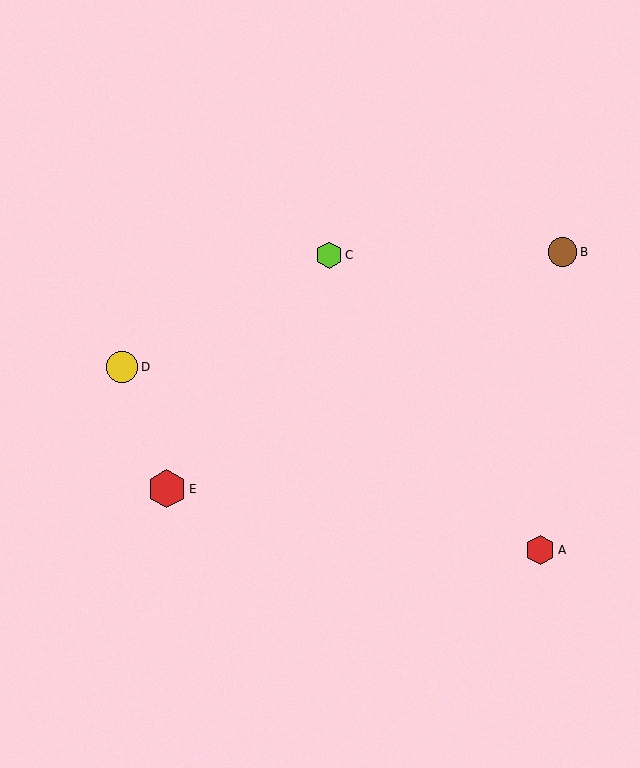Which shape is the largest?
The red hexagon (labeled E) is the largest.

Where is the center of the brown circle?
The center of the brown circle is at (563, 252).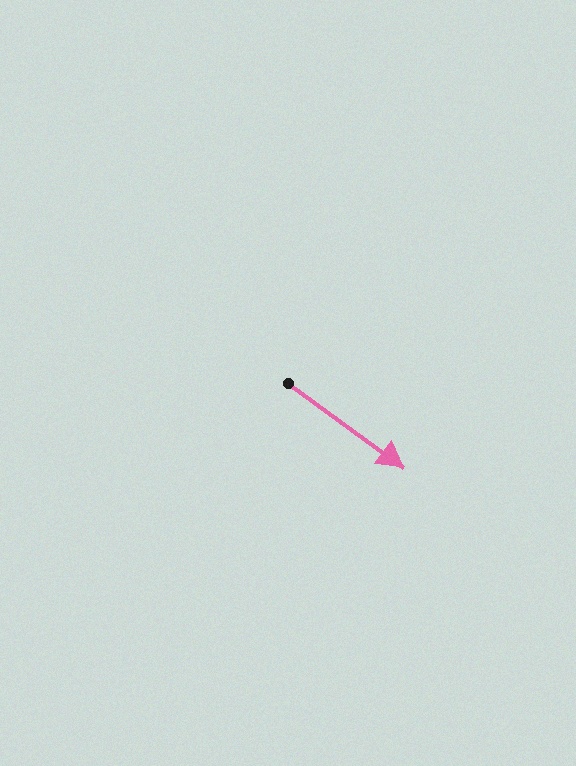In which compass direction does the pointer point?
Southeast.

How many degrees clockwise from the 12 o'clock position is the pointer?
Approximately 126 degrees.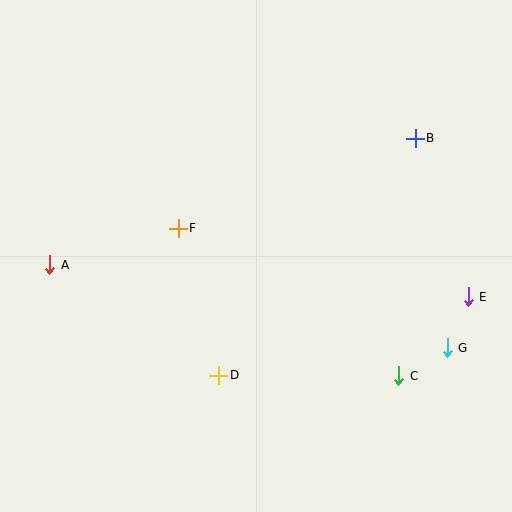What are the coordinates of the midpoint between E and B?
The midpoint between E and B is at (442, 217).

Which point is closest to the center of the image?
Point F at (178, 228) is closest to the center.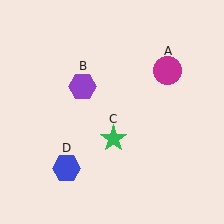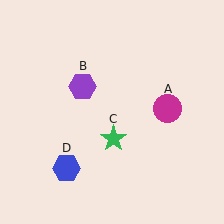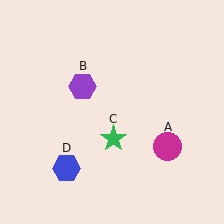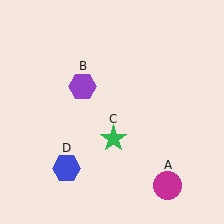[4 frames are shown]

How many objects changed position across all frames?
1 object changed position: magenta circle (object A).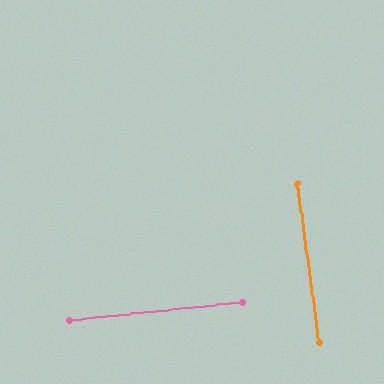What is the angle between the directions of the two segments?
Approximately 89 degrees.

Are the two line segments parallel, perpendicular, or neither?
Perpendicular — they meet at approximately 89°.